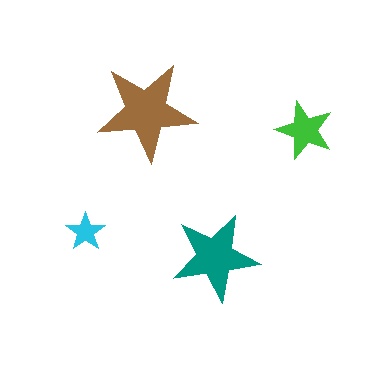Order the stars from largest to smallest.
the brown one, the teal one, the green one, the cyan one.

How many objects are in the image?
There are 4 objects in the image.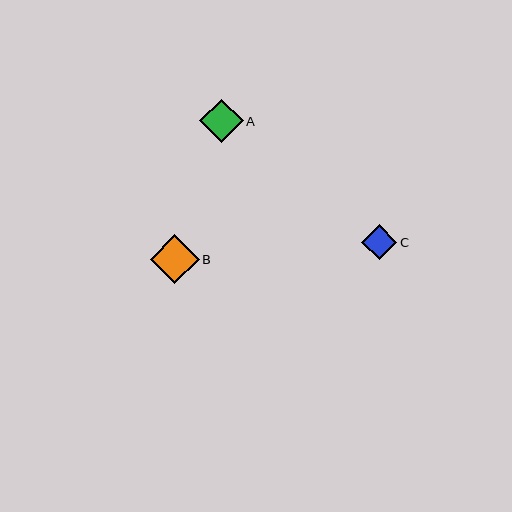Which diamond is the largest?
Diamond B is the largest with a size of approximately 49 pixels.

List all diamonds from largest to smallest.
From largest to smallest: B, A, C.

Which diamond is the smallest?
Diamond C is the smallest with a size of approximately 35 pixels.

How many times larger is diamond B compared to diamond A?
Diamond B is approximately 1.1 times the size of diamond A.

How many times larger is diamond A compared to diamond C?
Diamond A is approximately 1.2 times the size of diamond C.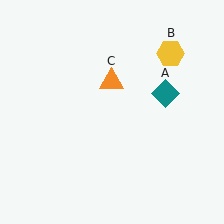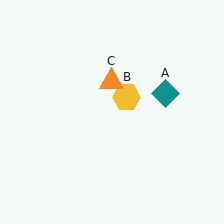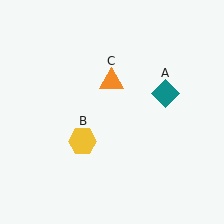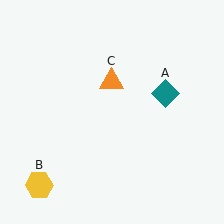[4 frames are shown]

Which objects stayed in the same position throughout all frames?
Teal diamond (object A) and orange triangle (object C) remained stationary.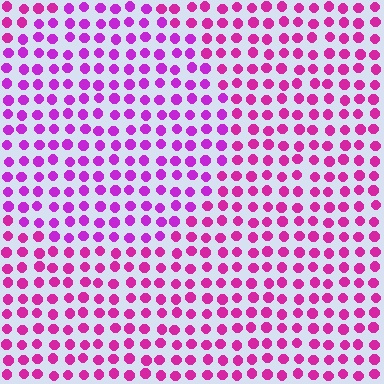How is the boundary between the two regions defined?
The boundary is defined purely by a slight shift in hue (about 23 degrees). Spacing, size, and orientation are identical on both sides.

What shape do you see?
I see a circle.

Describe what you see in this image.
The image is filled with small magenta elements in a uniform arrangement. A circle-shaped region is visible where the elements are tinted to a slightly different hue, forming a subtle color boundary.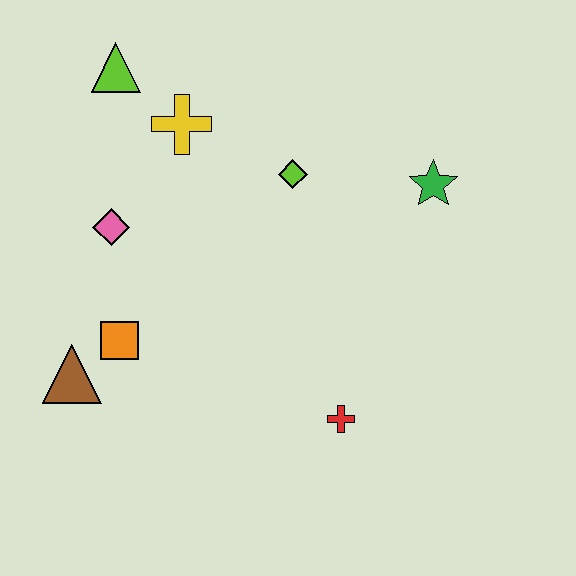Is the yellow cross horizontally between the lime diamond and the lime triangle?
Yes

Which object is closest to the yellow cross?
The lime triangle is closest to the yellow cross.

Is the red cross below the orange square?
Yes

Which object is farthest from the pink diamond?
The green star is farthest from the pink diamond.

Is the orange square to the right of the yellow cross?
No